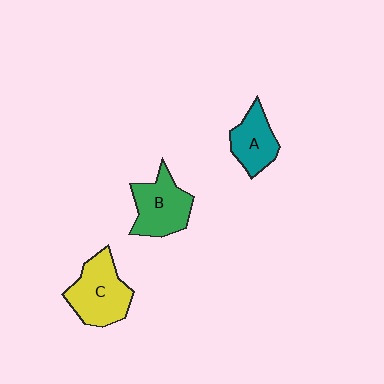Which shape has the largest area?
Shape C (yellow).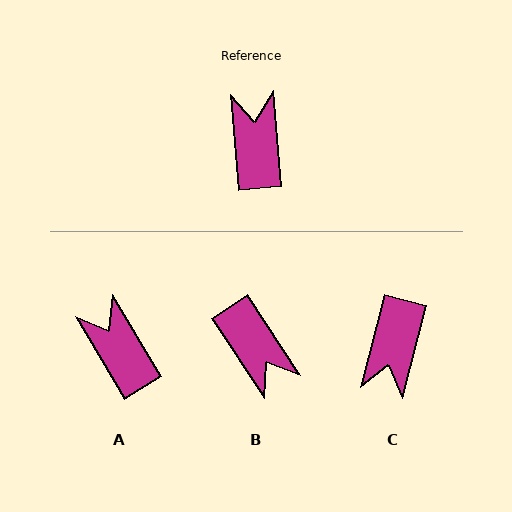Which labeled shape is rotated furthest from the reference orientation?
C, about 161 degrees away.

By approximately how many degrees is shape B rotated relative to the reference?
Approximately 151 degrees clockwise.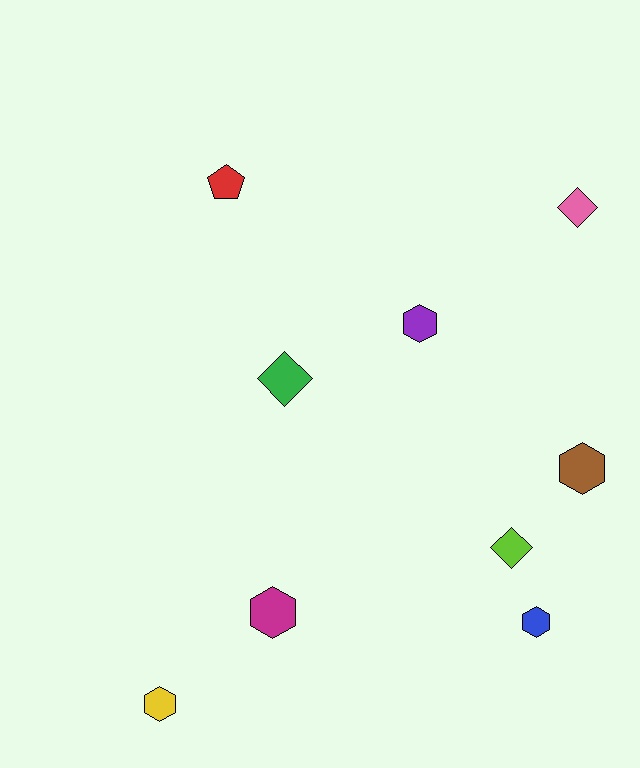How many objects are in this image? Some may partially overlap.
There are 9 objects.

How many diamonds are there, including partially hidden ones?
There are 3 diamonds.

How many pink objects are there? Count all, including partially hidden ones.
There is 1 pink object.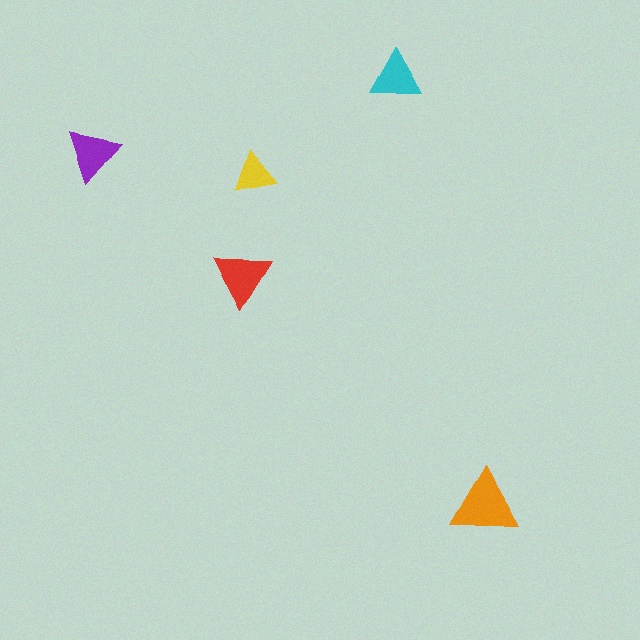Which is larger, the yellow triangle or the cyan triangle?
The cyan one.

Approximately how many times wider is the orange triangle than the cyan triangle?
About 1.5 times wider.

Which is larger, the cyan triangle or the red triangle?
The red one.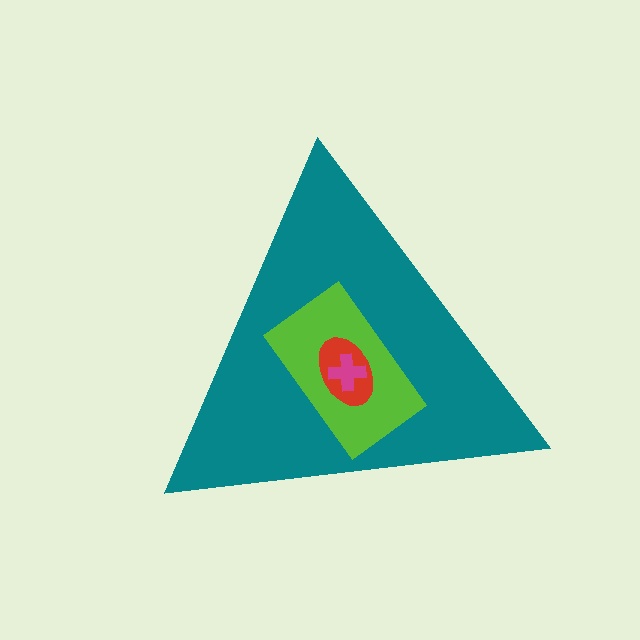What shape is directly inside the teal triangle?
The lime rectangle.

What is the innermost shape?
The magenta cross.